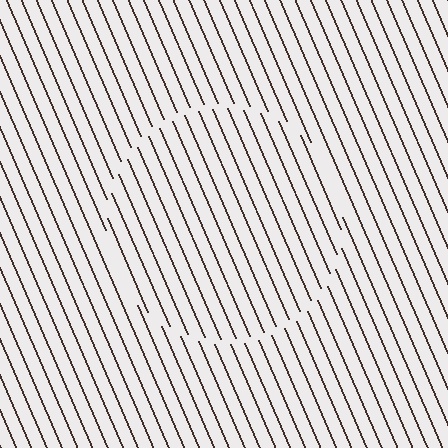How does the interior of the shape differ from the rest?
The interior of the shape contains the same grating, shifted by half a period — the contour is defined by the phase discontinuity where line-ends from the inner and outer gratings abut.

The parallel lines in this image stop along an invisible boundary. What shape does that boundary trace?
An illusory circle. The interior of the shape contains the same grating, shifted by half a period — the contour is defined by the phase discontinuity where line-ends from the inner and outer gratings abut.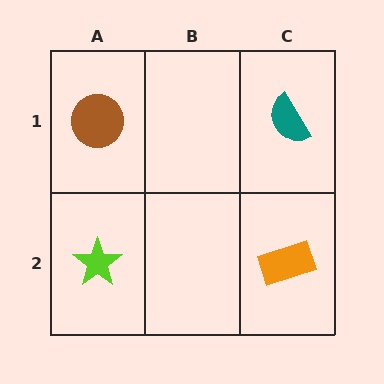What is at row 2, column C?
An orange rectangle.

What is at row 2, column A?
A lime star.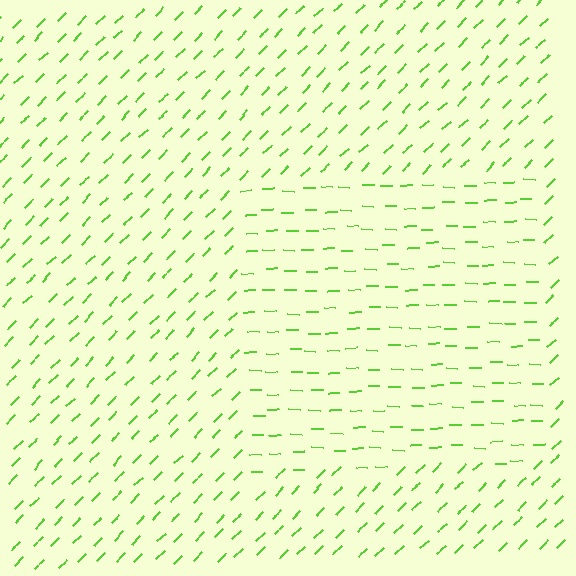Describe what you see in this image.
The image is filled with small lime line segments. A rectangle region in the image has lines oriented differently from the surrounding lines, creating a visible texture boundary.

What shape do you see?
I see a rectangle.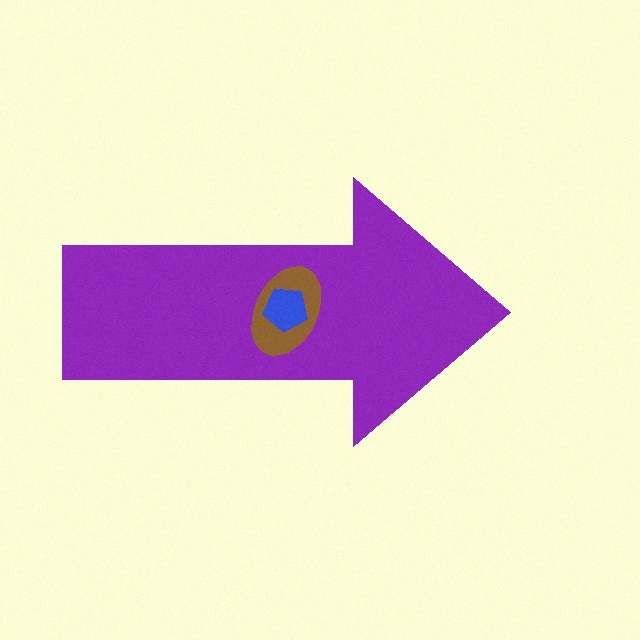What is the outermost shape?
The purple arrow.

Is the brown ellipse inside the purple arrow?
Yes.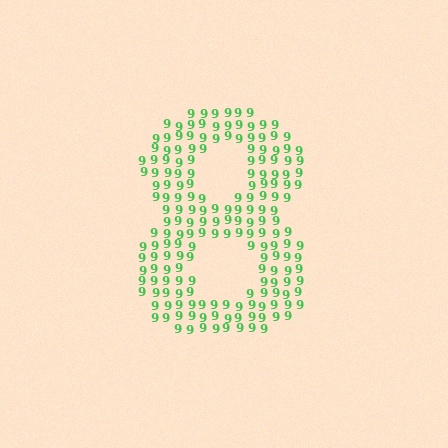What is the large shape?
The large shape is the digit 8.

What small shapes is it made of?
It is made of small digit 9's.